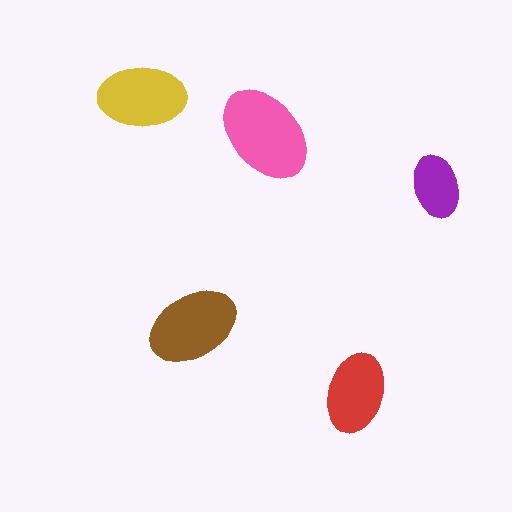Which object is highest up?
The yellow ellipse is topmost.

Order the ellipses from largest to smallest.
the pink one, the brown one, the yellow one, the red one, the purple one.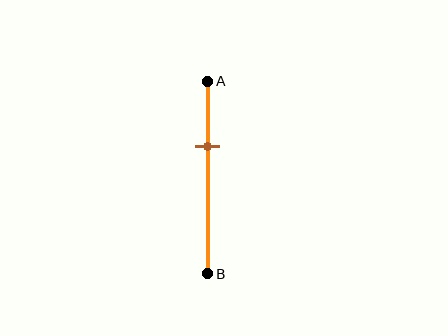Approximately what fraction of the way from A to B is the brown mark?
The brown mark is approximately 35% of the way from A to B.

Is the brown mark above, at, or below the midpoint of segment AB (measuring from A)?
The brown mark is above the midpoint of segment AB.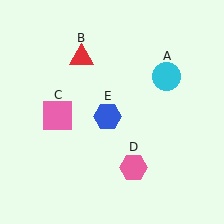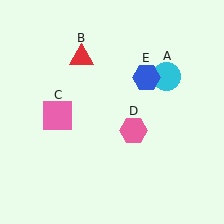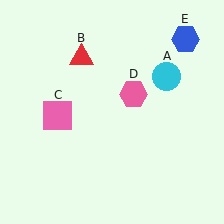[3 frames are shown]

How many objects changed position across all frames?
2 objects changed position: pink hexagon (object D), blue hexagon (object E).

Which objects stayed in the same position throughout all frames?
Cyan circle (object A) and red triangle (object B) and pink square (object C) remained stationary.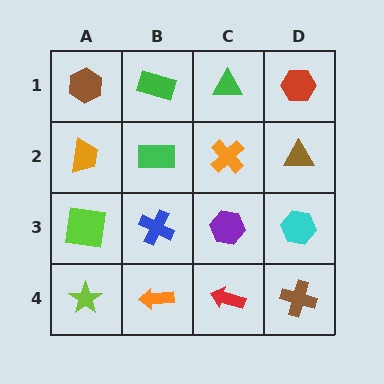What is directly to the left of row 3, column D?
A purple hexagon.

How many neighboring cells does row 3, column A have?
3.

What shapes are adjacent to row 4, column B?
A blue cross (row 3, column B), a lime star (row 4, column A), a red arrow (row 4, column C).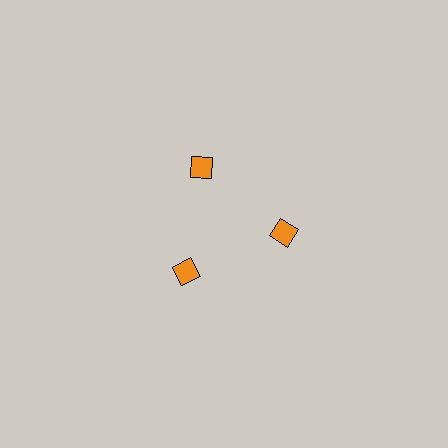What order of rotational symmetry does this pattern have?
This pattern has 3-fold rotational symmetry.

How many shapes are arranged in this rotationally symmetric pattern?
There are 3 shapes, arranged in 3 groups of 1.